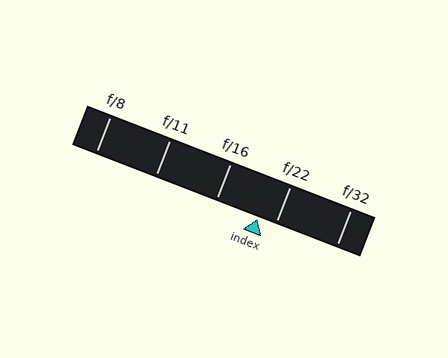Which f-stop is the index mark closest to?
The index mark is closest to f/22.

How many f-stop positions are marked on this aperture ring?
There are 5 f-stop positions marked.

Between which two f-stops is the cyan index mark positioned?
The index mark is between f/16 and f/22.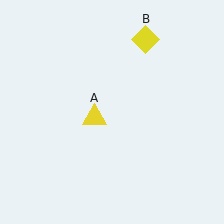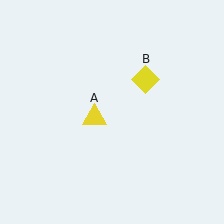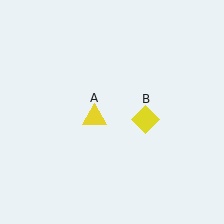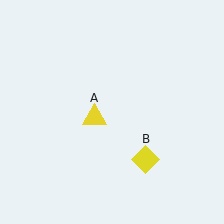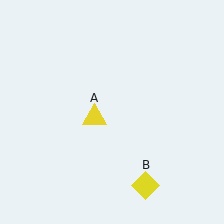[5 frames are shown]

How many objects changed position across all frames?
1 object changed position: yellow diamond (object B).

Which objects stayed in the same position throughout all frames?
Yellow triangle (object A) remained stationary.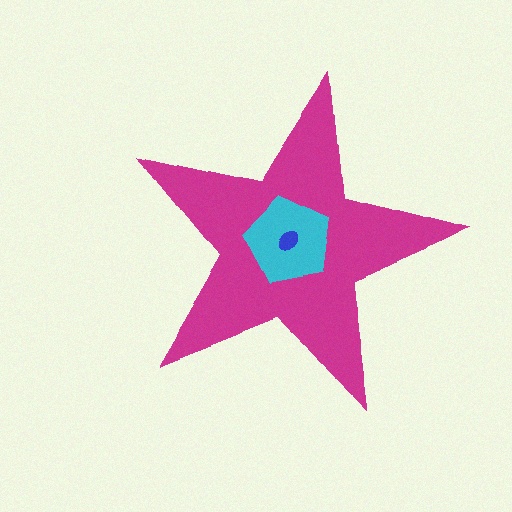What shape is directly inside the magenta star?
The cyan pentagon.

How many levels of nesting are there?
3.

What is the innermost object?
The blue ellipse.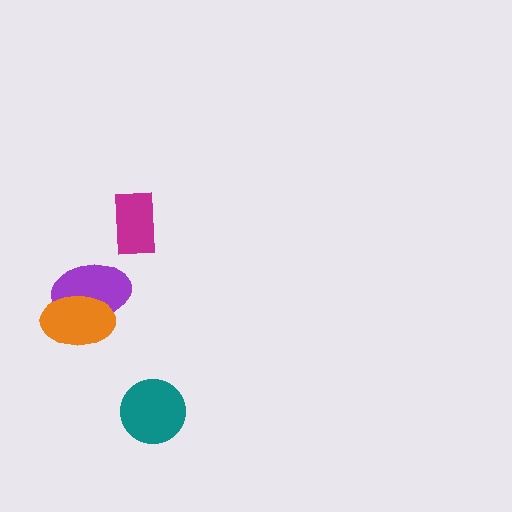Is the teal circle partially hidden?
No, no other shape covers it.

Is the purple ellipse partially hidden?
Yes, it is partially covered by another shape.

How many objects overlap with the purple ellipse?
1 object overlaps with the purple ellipse.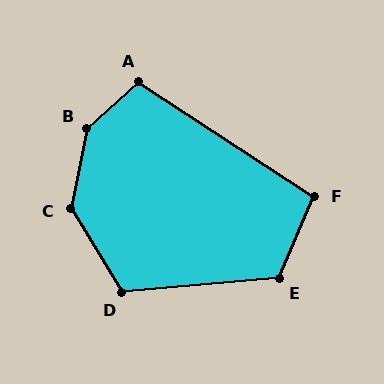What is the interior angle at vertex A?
Approximately 105 degrees (obtuse).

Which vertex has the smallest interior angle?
F, at approximately 100 degrees.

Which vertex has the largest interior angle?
B, at approximately 144 degrees.